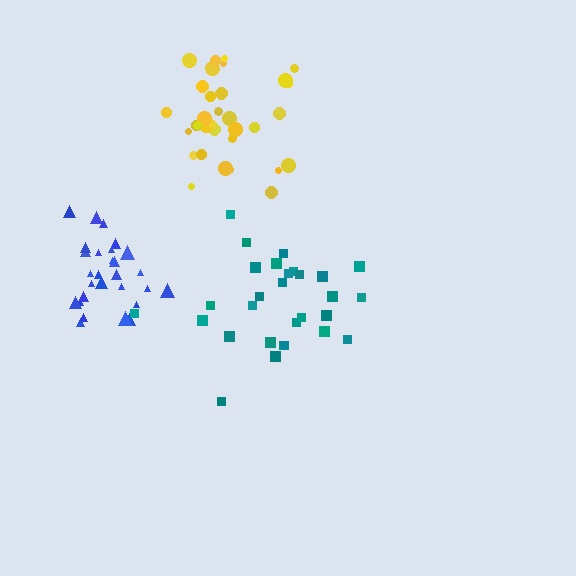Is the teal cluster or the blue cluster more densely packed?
Blue.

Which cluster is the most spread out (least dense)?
Teal.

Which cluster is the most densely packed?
Blue.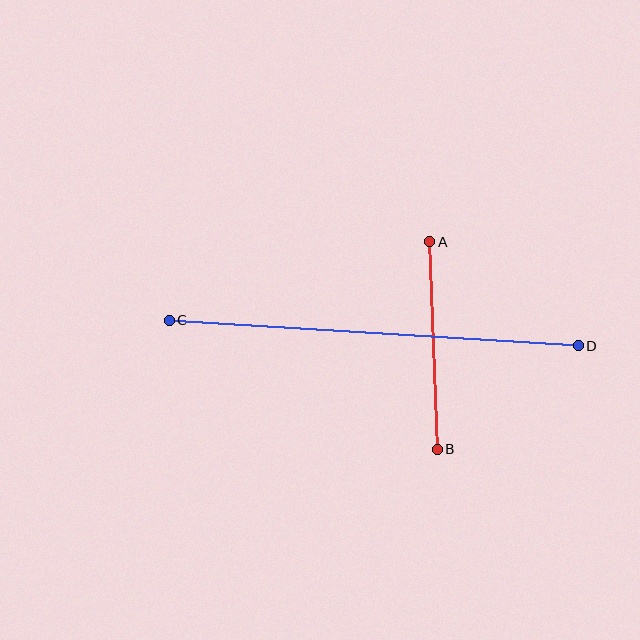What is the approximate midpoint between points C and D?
The midpoint is at approximately (374, 333) pixels.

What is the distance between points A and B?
The distance is approximately 207 pixels.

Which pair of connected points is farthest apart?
Points C and D are farthest apart.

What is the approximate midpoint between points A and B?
The midpoint is at approximately (434, 345) pixels.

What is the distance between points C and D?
The distance is approximately 410 pixels.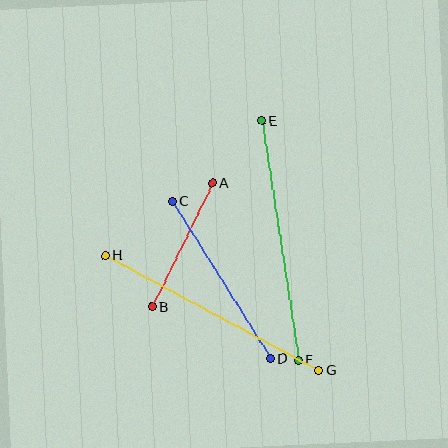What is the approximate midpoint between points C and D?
The midpoint is at approximately (221, 280) pixels.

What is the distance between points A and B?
The distance is approximately 138 pixels.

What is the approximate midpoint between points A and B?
The midpoint is at approximately (182, 245) pixels.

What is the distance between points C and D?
The distance is approximately 186 pixels.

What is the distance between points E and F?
The distance is approximately 242 pixels.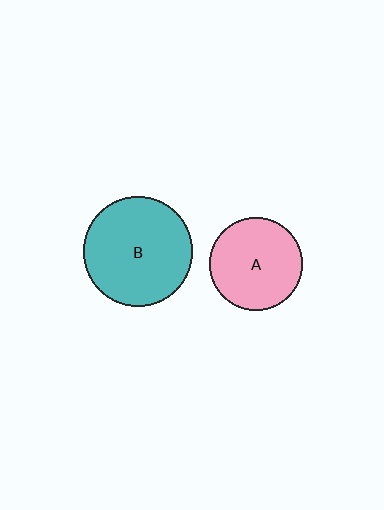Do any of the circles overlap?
No, none of the circles overlap.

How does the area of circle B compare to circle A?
Approximately 1.4 times.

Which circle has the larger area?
Circle B (teal).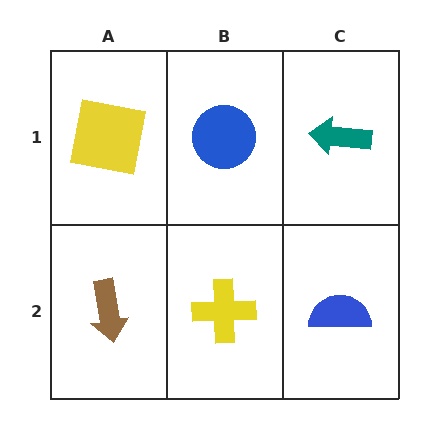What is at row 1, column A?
A yellow square.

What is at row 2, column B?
A yellow cross.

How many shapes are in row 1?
3 shapes.